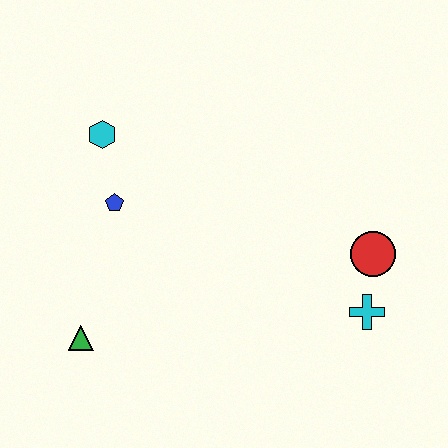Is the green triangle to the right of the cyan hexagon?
No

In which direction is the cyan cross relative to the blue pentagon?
The cyan cross is to the right of the blue pentagon.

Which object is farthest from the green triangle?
The red circle is farthest from the green triangle.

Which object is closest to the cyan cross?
The red circle is closest to the cyan cross.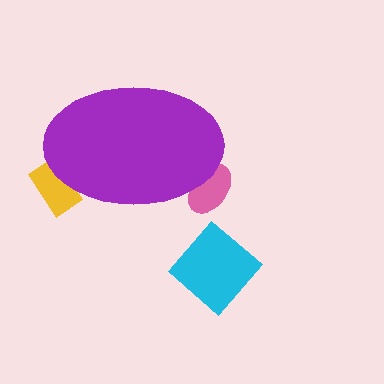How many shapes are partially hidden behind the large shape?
2 shapes are partially hidden.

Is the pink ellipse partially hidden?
Yes, the pink ellipse is partially hidden behind the purple ellipse.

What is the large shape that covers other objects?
A purple ellipse.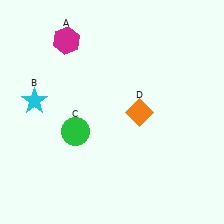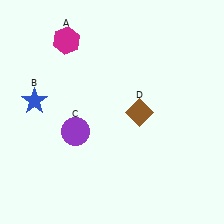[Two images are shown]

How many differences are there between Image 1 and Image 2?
There are 3 differences between the two images.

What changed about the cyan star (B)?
In Image 1, B is cyan. In Image 2, it changed to blue.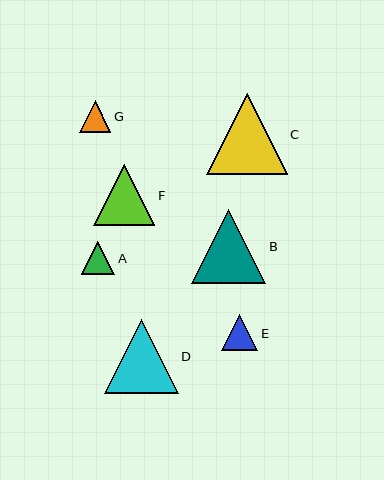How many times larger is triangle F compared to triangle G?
Triangle F is approximately 1.9 times the size of triangle G.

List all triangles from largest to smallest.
From largest to smallest: C, B, D, F, E, A, G.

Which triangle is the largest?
Triangle C is the largest with a size of approximately 80 pixels.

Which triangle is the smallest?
Triangle G is the smallest with a size of approximately 32 pixels.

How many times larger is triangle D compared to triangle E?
Triangle D is approximately 2.0 times the size of triangle E.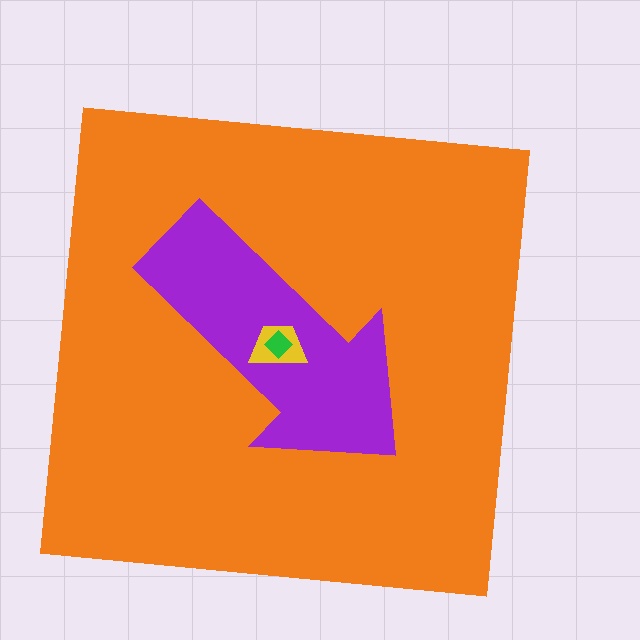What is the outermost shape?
The orange square.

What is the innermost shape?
The green diamond.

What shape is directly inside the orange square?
The purple arrow.